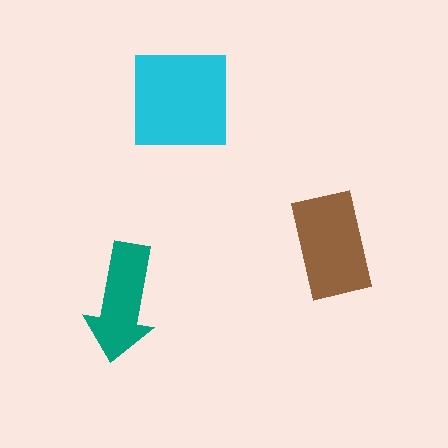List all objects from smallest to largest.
The teal arrow, the brown rectangle, the cyan square.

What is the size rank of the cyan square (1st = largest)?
1st.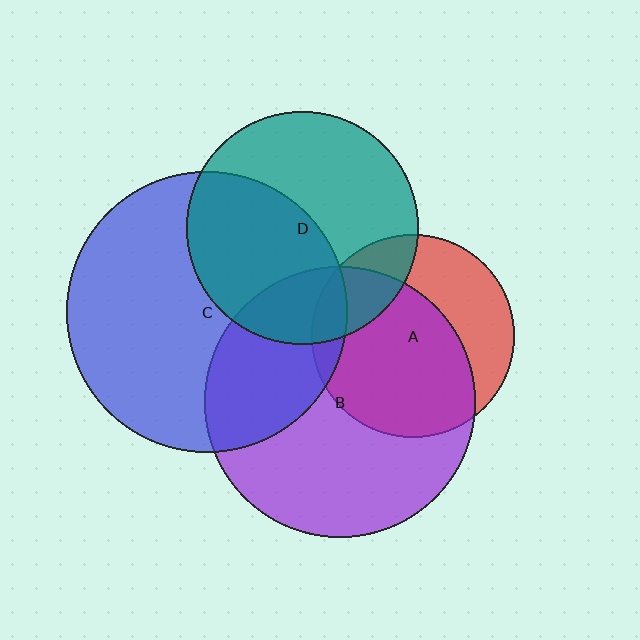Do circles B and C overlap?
Yes.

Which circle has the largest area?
Circle C (blue).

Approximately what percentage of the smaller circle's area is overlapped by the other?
Approximately 30%.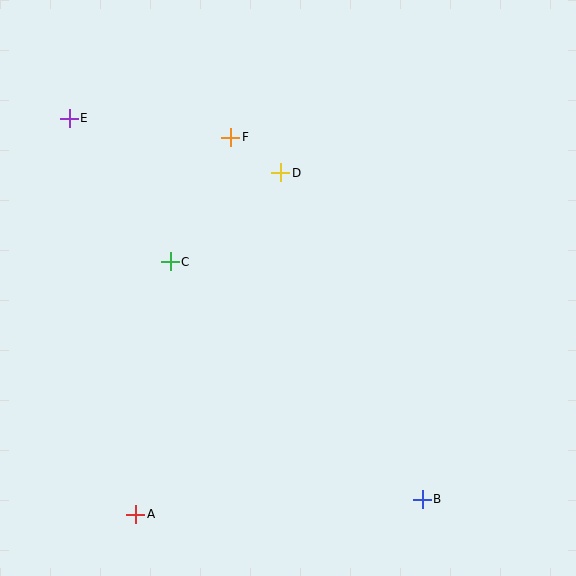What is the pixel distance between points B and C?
The distance between B and C is 347 pixels.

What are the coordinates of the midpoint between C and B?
The midpoint between C and B is at (296, 381).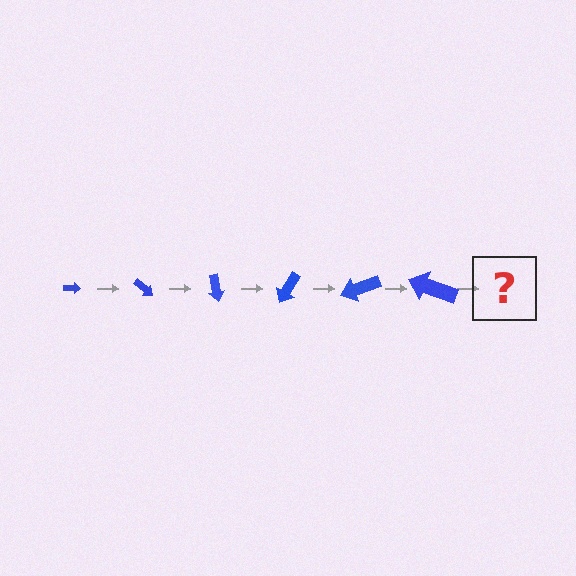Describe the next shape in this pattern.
It should be an arrow, larger than the previous one and rotated 240 degrees from the start.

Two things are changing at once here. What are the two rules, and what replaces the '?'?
The two rules are that the arrow grows larger each step and it rotates 40 degrees each step. The '?' should be an arrow, larger than the previous one and rotated 240 degrees from the start.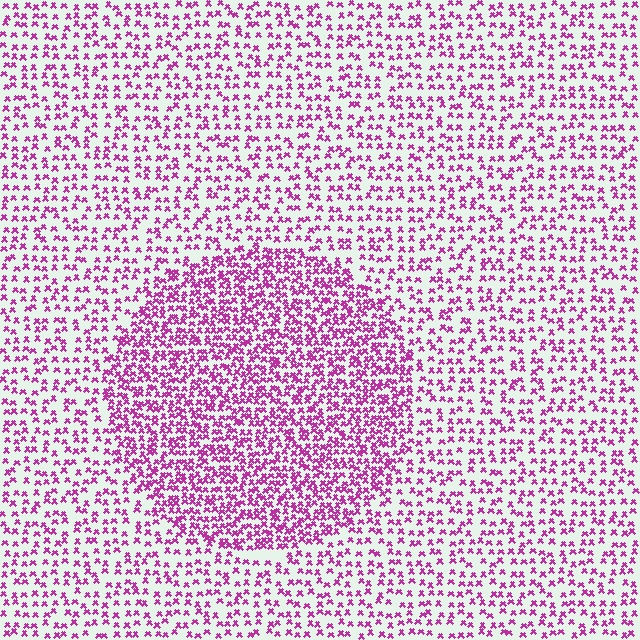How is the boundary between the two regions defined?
The boundary is defined by a change in element density (approximately 2.0x ratio). All elements are the same color, size, and shape.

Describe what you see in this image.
The image contains small magenta elements arranged at two different densities. A circle-shaped region is visible where the elements are more densely packed than the surrounding area.